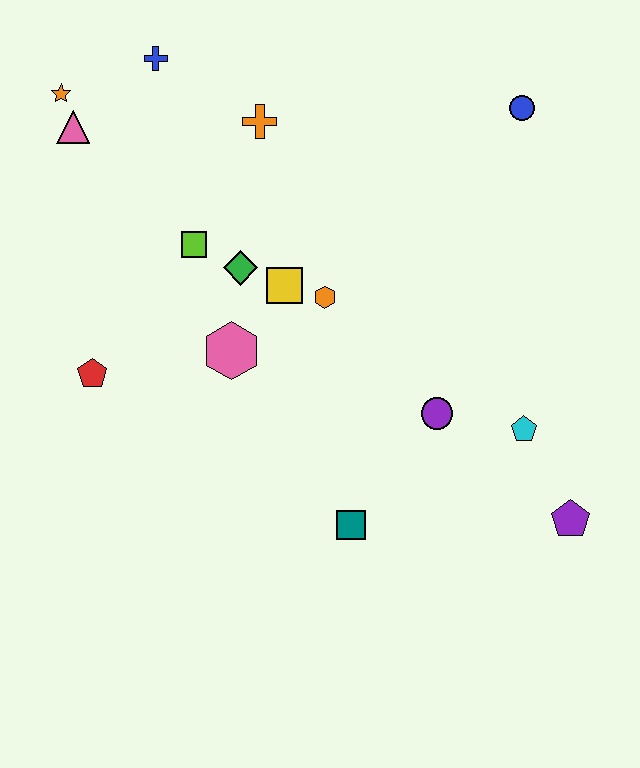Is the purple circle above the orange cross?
No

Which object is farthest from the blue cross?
The purple pentagon is farthest from the blue cross.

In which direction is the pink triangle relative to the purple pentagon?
The pink triangle is to the left of the purple pentagon.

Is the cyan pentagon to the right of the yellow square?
Yes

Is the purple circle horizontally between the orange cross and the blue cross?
No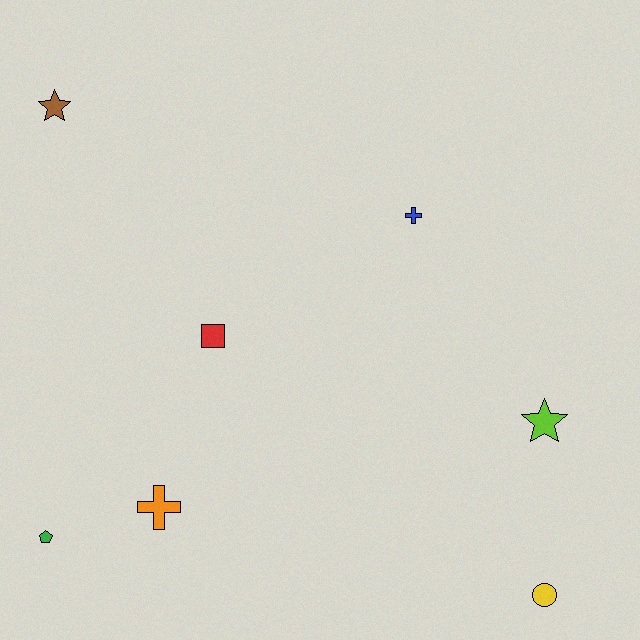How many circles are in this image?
There is 1 circle.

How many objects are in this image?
There are 7 objects.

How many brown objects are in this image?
There is 1 brown object.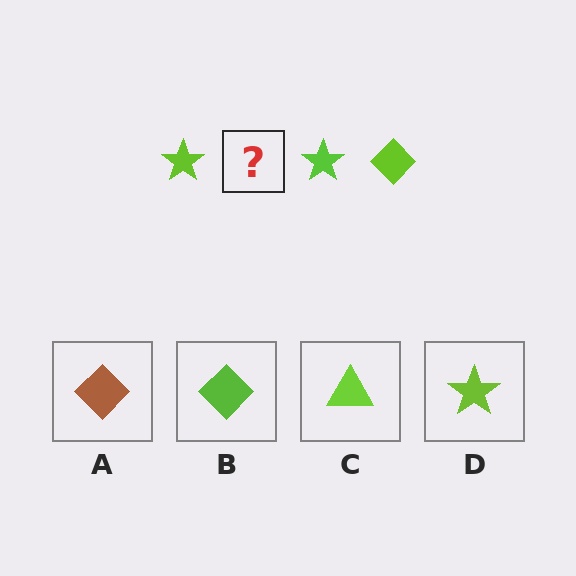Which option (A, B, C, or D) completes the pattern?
B.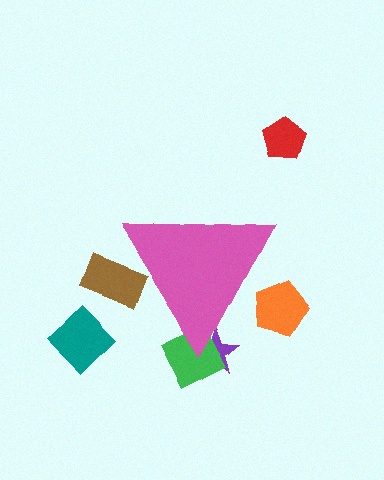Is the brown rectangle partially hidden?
Yes, the brown rectangle is partially hidden behind the pink triangle.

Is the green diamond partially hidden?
Yes, the green diamond is partially hidden behind the pink triangle.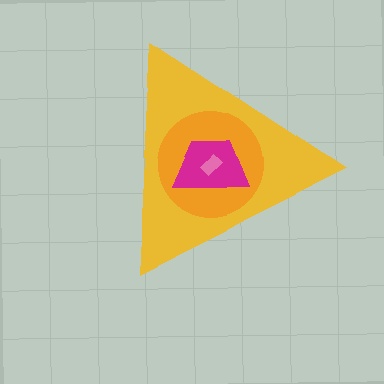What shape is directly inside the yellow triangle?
The orange circle.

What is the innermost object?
The pink rectangle.